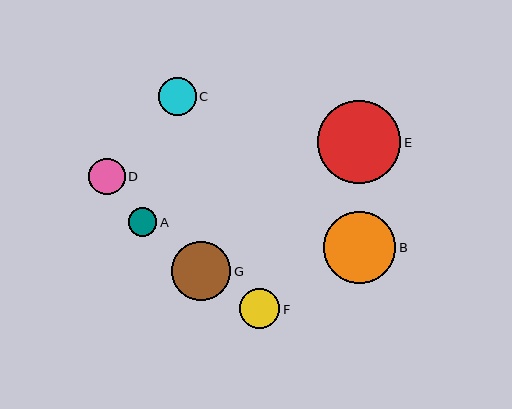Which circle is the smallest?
Circle A is the smallest with a size of approximately 28 pixels.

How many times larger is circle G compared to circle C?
Circle G is approximately 1.6 times the size of circle C.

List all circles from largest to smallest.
From largest to smallest: E, B, G, F, C, D, A.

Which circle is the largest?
Circle E is the largest with a size of approximately 83 pixels.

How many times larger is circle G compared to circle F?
Circle G is approximately 1.5 times the size of circle F.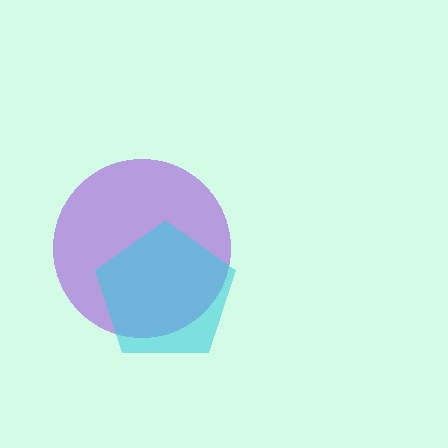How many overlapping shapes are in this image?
There are 2 overlapping shapes in the image.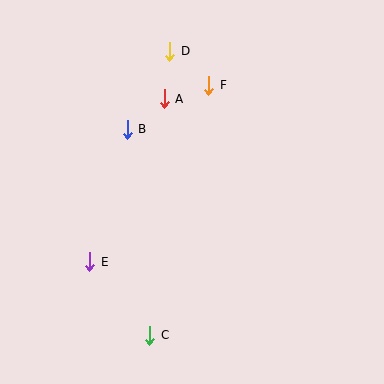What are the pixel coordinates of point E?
Point E is at (90, 262).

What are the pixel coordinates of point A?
Point A is at (164, 99).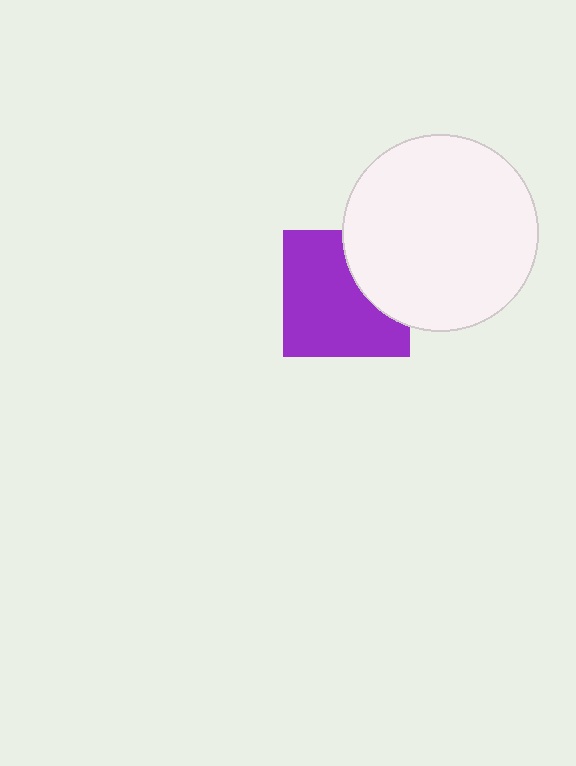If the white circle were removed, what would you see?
You would see the complete purple square.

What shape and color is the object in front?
The object in front is a white circle.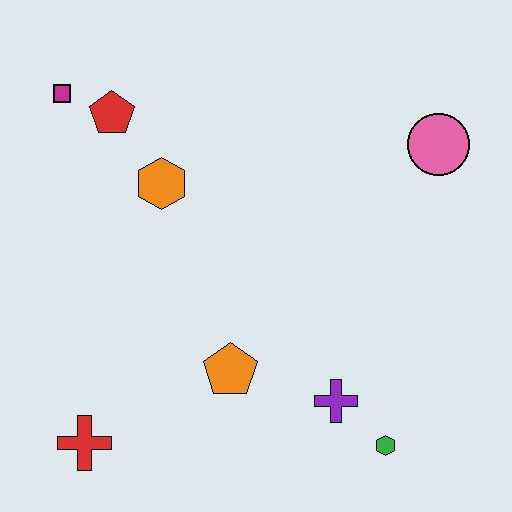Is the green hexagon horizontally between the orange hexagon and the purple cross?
No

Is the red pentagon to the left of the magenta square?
No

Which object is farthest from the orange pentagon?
The magenta square is farthest from the orange pentagon.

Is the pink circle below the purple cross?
No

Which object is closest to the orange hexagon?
The red pentagon is closest to the orange hexagon.